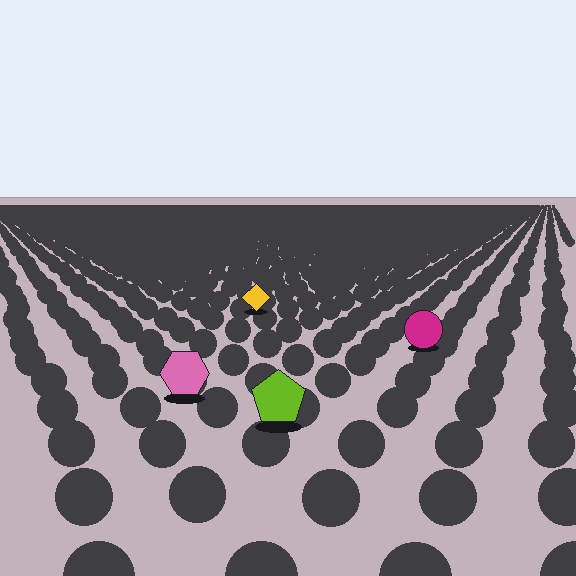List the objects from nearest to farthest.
From nearest to farthest: the lime pentagon, the pink hexagon, the magenta circle, the yellow diamond.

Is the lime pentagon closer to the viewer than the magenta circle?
Yes. The lime pentagon is closer — you can tell from the texture gradient: the ground texture is coarser near it.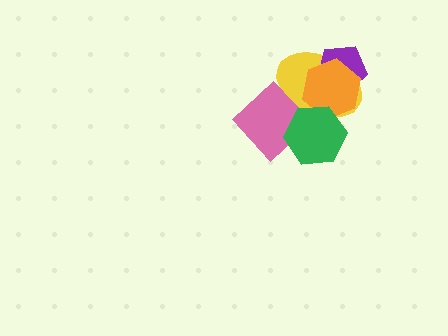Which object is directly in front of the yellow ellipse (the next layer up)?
The pink diamond is directly in front of the yellow ellipse.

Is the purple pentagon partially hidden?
Yes, it is partially covered by another shape.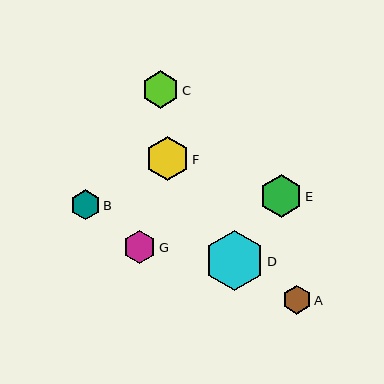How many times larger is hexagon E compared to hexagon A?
Hexagon E is approximately 1.5 times the size of hexagon A.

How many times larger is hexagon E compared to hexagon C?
Hexagon E is approximately 1.1 times the size of hexagon C.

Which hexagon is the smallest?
Hexagon A is the smallest with a size of approximately 29 pixels.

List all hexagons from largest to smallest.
From largest to smallest: D, F, E, C, G, B, A.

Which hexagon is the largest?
Hexagon D is the largest with a size of approximately 60 pixels.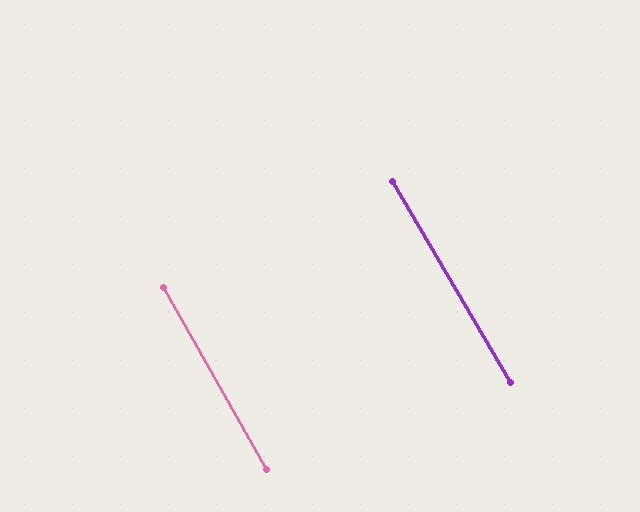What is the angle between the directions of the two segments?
Approximately 1 degree.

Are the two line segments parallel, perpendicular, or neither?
Parallel — their directions differ by only 1.1°.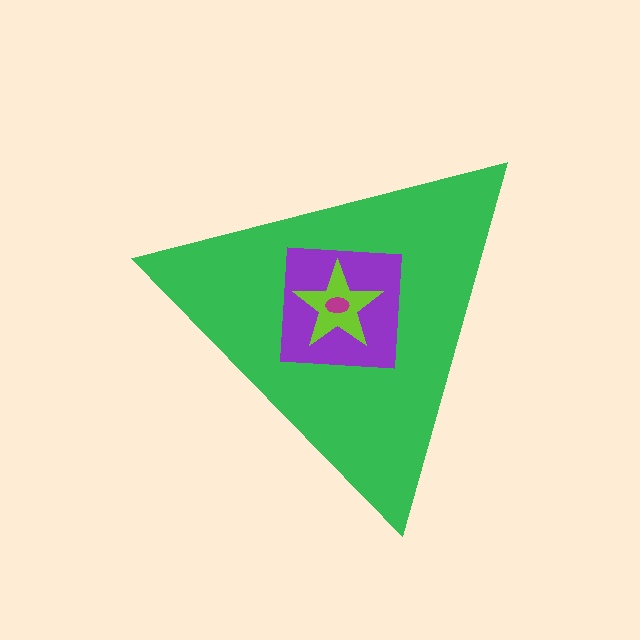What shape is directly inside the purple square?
The lime star.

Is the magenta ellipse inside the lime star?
Yes.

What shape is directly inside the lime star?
The magenta ellipse.